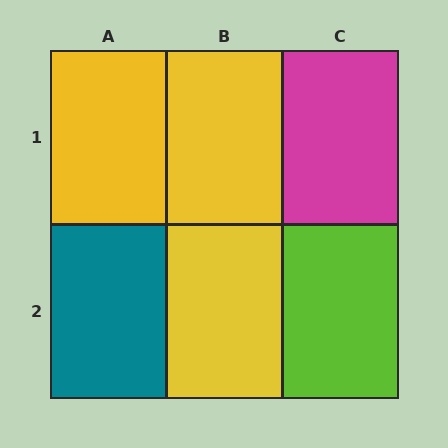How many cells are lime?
1 cell is lime.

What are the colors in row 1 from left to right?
Yellow, yellow, magenta.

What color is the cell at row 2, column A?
Teal.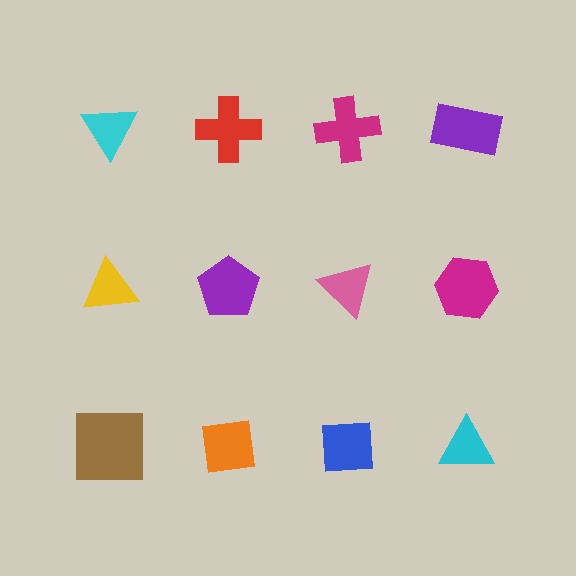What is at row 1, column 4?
A purple rectangle.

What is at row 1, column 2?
A red cross.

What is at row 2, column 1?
A yellow triangle.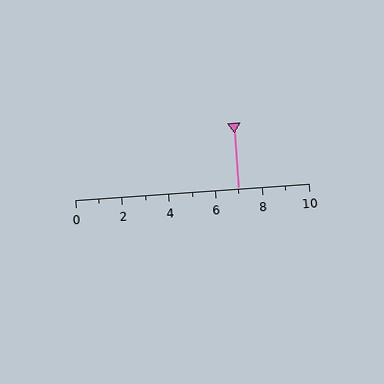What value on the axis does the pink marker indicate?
The marker indicates approximately 7.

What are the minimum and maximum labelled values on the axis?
The axis runs from 0 to 10.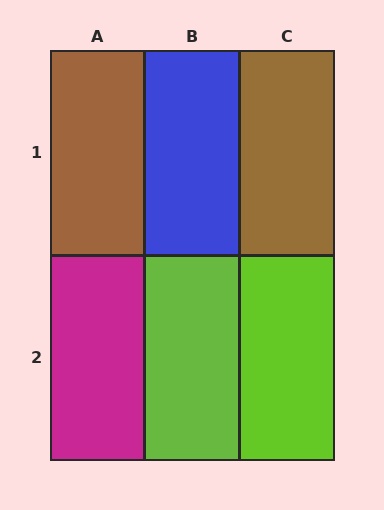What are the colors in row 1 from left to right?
Brown, blue, brown.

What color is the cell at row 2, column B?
Lime.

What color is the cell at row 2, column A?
Magenta.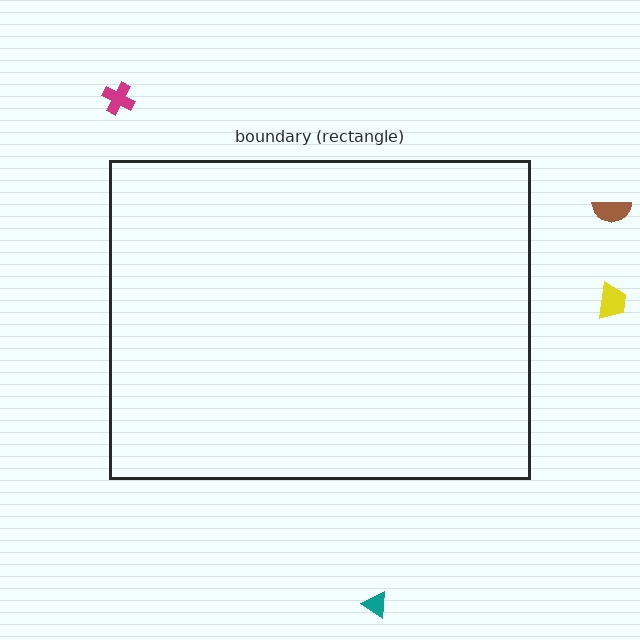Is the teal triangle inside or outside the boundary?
Outside.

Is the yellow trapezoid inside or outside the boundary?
Outside.